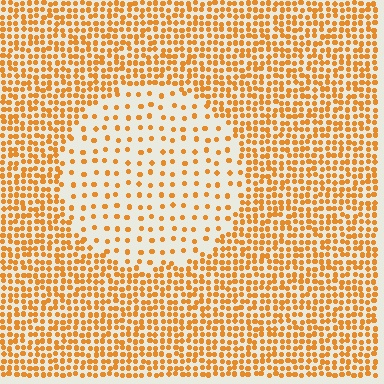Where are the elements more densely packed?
The elements are more densely packed outside the circle boundary.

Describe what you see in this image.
The image contains small orange elements arranged at two different densities. A circle-shaped region is visible where the elements are less densely packed than the surrounding area.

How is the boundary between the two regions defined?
The boundary is defined by a change in element density (approximately 2.8x ratio). All elements are the same color, size, and shape.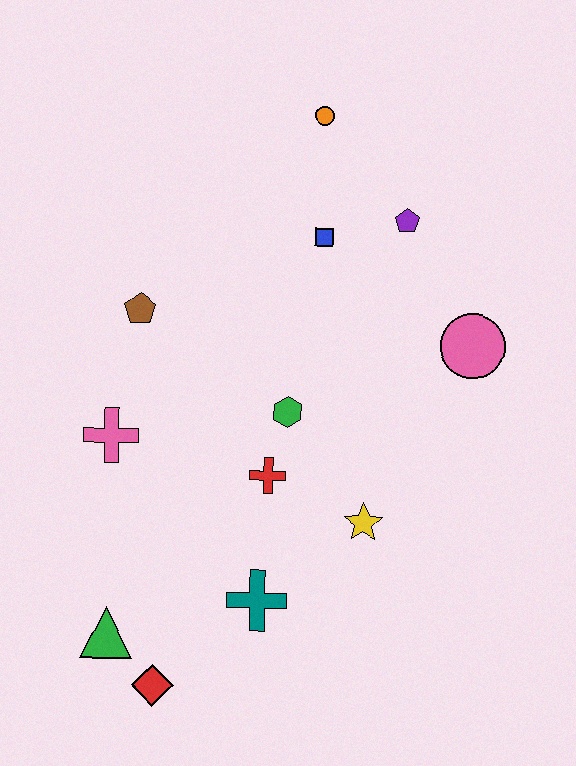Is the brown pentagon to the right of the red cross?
No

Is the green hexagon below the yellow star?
No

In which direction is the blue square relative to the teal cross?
The blue square is above the teal cross.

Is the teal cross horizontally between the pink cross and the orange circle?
Yes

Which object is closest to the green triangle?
The red diamond is closest to the green triangle.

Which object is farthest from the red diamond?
The orange circle is farthest from the red diamond.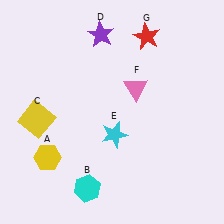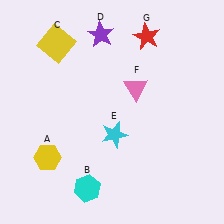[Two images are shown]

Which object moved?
The yellow square (C) moved up.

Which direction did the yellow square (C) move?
The yellow square (C) moved up.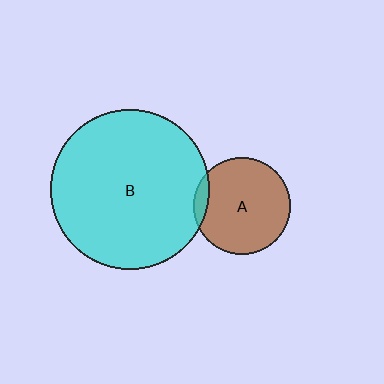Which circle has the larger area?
Circle B (cyan).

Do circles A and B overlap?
Yes.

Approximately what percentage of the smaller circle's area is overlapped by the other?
Approximately 10%.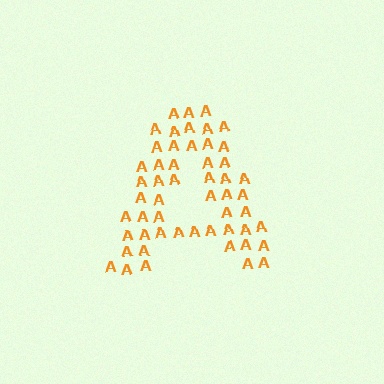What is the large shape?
The large shape is the letter A.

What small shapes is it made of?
It is made of small letter A's.